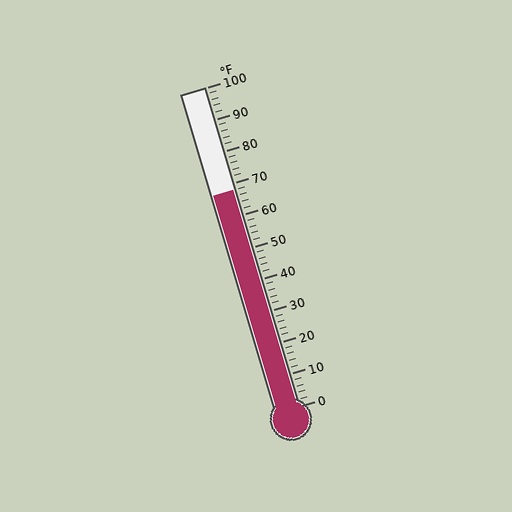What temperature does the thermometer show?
The thermometer shows approximately 68°F.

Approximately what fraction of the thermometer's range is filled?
The thermometer is filled to approximately 70% of its range.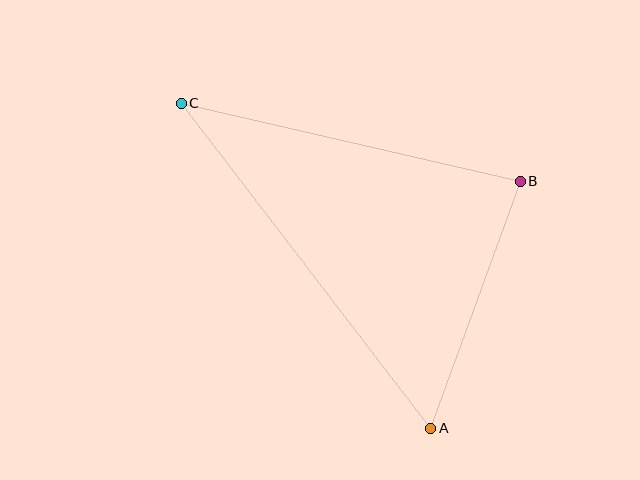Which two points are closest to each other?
Points A and B are closest to each other.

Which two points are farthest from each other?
Points A and C are farthest from each other.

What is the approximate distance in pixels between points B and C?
The distance between B and C is approximately 348 pixels.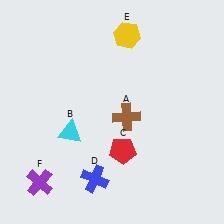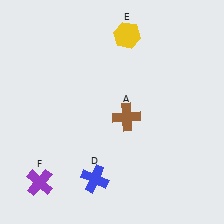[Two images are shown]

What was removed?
The red pentagon (C), the cyan triangle (B) were removed in Image 2.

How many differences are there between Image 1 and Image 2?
There are 2 differences between the two images.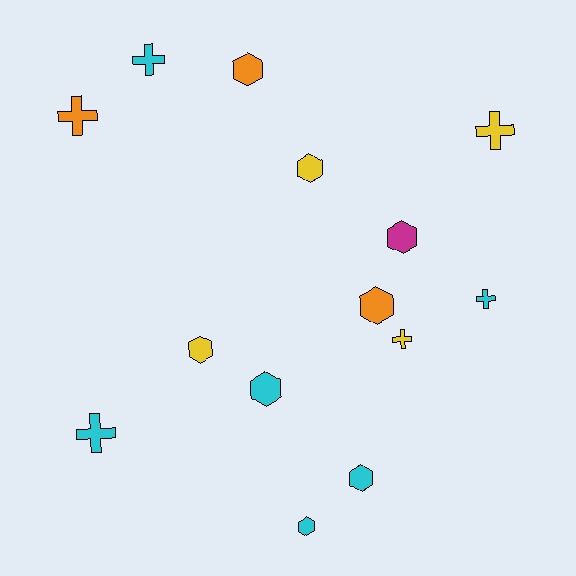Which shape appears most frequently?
Hexagon, with 8 objects.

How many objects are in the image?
There are 14 objects.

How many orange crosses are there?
There is 1 orange cross.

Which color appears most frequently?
Cyan, with 6 objects.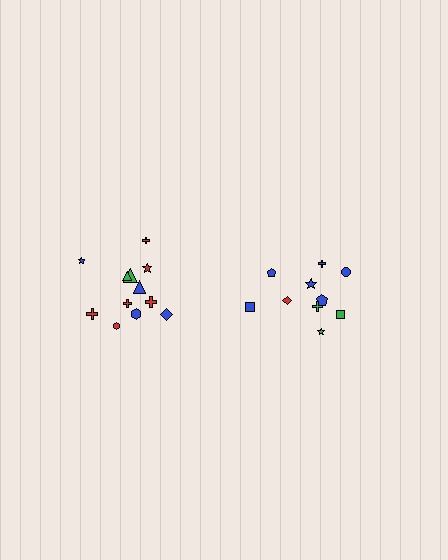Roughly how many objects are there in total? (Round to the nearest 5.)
Roughly 20 objects in total.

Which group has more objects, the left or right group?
The left group.